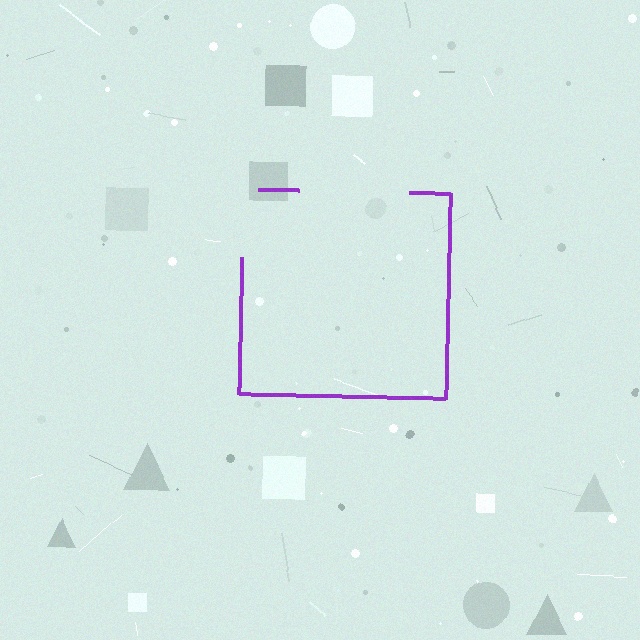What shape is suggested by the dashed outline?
The dashed outline suggests a square.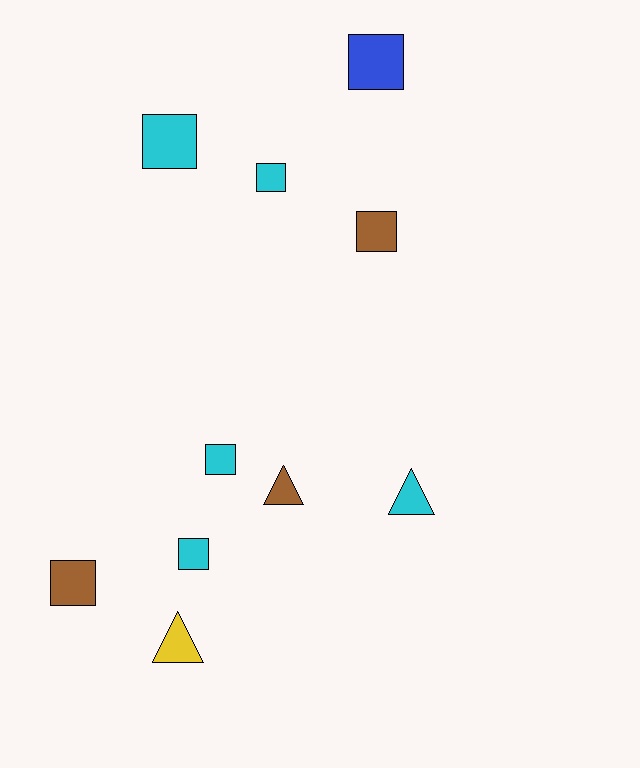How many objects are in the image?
There are 10 objects.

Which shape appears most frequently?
Square, with 7 objects.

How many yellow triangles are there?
There is 1 yellow triangle.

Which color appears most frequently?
Cyan, with 5 objects.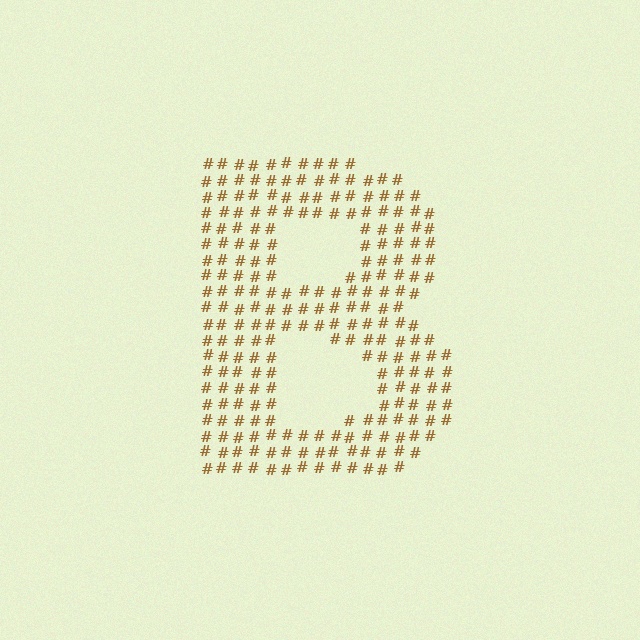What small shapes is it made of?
It is made of small hash symbols.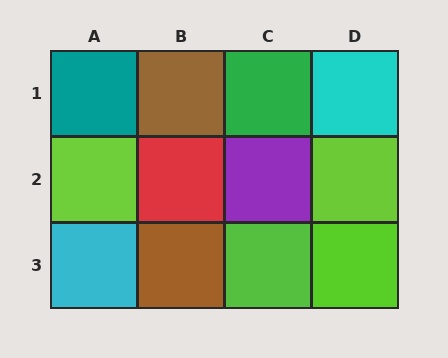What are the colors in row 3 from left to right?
Cyan, brown, lime, lime.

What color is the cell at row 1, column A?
Teal.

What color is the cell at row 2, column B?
Red.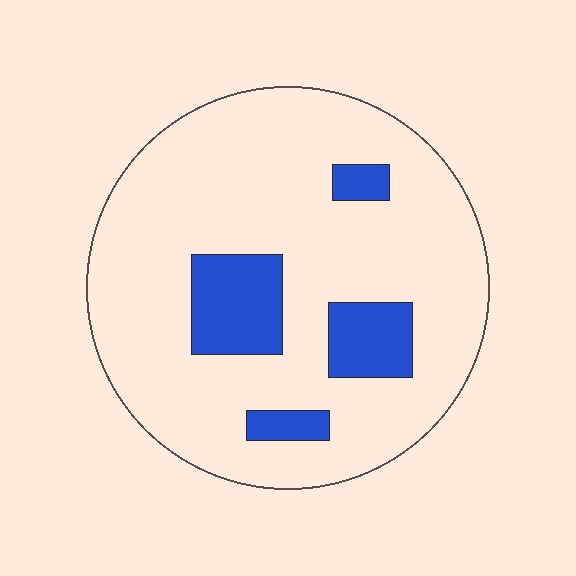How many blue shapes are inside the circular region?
4.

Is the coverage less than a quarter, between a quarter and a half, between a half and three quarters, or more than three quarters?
Less than a quarter.